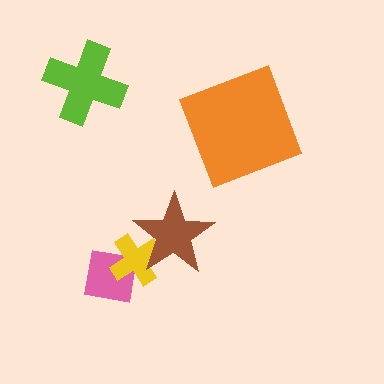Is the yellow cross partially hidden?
Yes, it is partially covered by another shape.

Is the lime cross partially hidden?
No, no other shape covers it.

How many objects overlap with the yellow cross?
2 objects overlap with the yellow cross.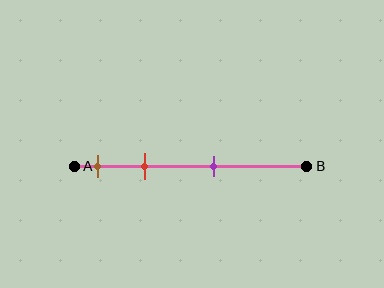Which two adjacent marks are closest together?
The brown and red marks are the closest adjacent pair.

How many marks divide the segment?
There are 3 marks dividing the segment.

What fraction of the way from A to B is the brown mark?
The brown mark is approximately 10% (0.1) of the way from A to B.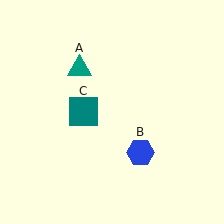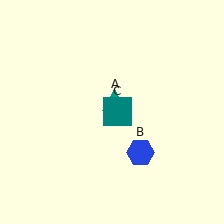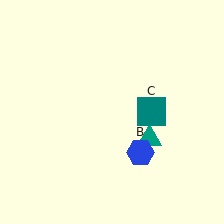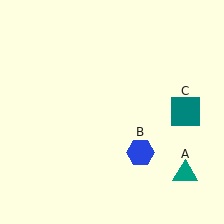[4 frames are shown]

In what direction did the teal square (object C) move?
The teal square (object C) moved right.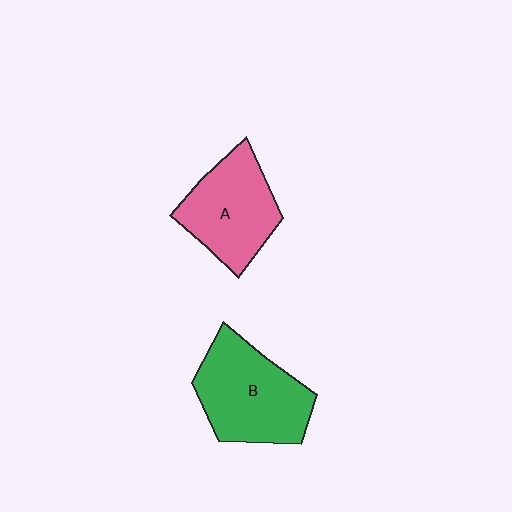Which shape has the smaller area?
Shape A (pink).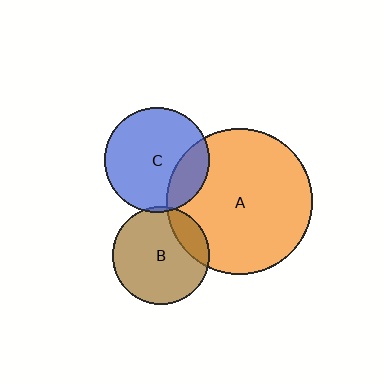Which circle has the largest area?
Circle A (orange).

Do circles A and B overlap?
Yes.